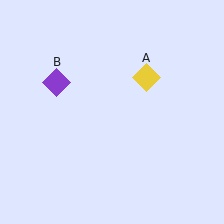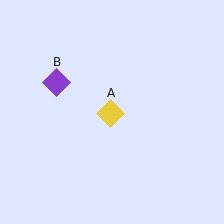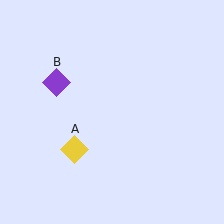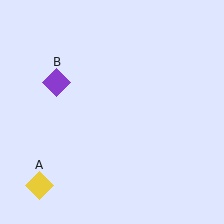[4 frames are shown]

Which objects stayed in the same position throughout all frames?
Purple diamond (object B) remained stationary.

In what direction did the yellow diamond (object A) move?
The yellow diamond (object A) moved down and to the left.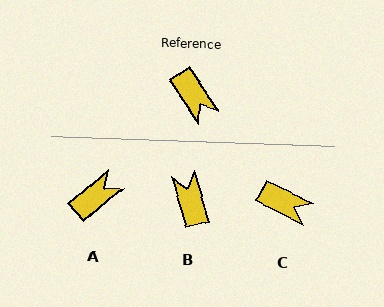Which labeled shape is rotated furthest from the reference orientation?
B, about 162 degrees away.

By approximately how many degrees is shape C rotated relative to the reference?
Approximately 30 degrees counter-clockwise.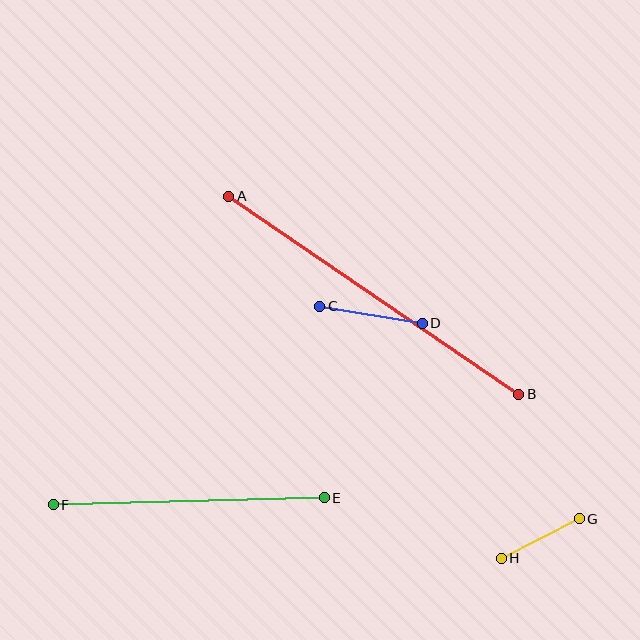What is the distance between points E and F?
The distance is approximately 271 pixels.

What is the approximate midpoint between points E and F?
The midpoint is at approximately (189, 501) pixels.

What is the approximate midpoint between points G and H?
The midpoint is at approximately (540, 538) pixels.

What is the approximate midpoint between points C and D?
The midpoint is at approximately (371, 315) pixels.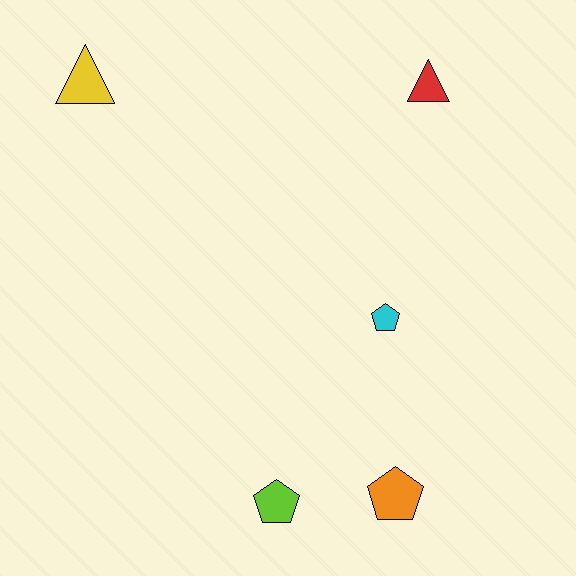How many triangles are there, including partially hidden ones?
There are 2 triangles.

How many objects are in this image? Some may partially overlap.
There are 5 objects.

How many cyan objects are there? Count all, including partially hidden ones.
There is 1 cyan object.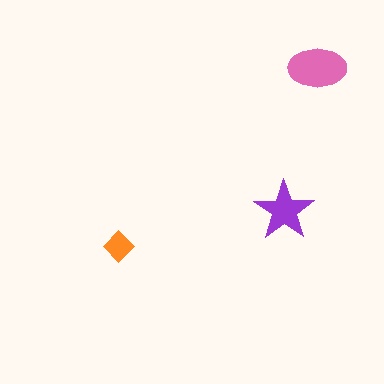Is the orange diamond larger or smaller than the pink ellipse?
Smaller.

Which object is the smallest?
The orange diamond.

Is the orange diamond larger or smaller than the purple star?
Smaller.